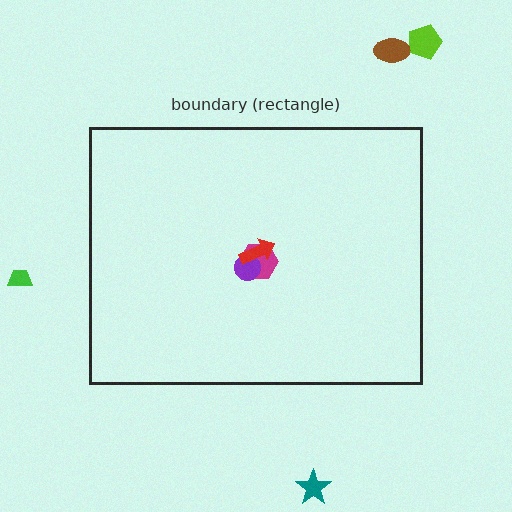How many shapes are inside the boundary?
3 inside, 4 outside.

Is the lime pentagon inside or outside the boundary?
Outside.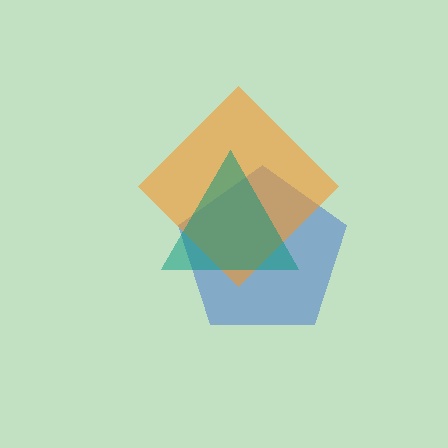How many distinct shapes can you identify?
There are 3 distinct shapes: a blue pentagon, an orange diamond, a teal triangle.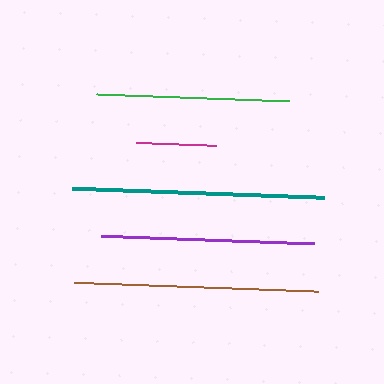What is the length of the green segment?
The green segment is approximately 193 pixels long.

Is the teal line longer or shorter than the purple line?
The teal line is longer than the purple line.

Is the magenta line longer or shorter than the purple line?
The purple line is longer than the magenta line.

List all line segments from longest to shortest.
From longest to shortest: teal, brown, purple, green, magenta.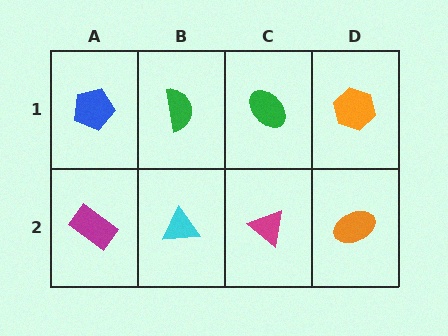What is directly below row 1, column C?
A magenta triangle.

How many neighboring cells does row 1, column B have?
3.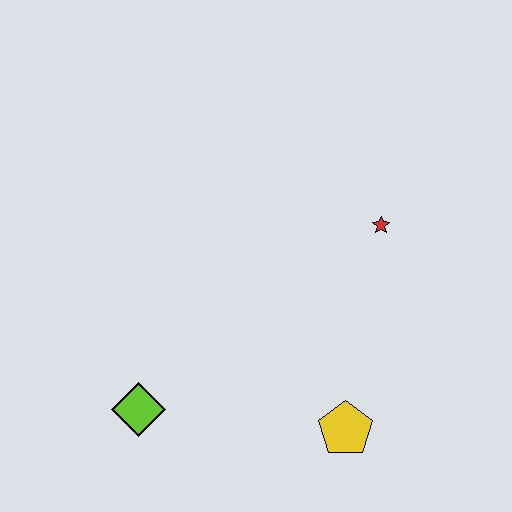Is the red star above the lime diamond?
Yes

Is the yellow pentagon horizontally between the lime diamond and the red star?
Yes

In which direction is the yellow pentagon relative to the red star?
The yellow pentagon is below the red star.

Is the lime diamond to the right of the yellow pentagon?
No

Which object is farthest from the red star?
The lime diamond is farthest from the red star.